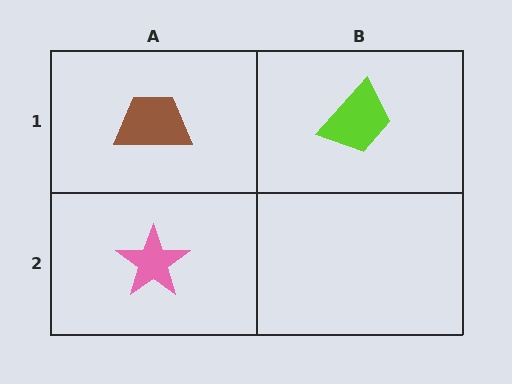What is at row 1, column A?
A brown trapezoid.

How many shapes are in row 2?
1 shape.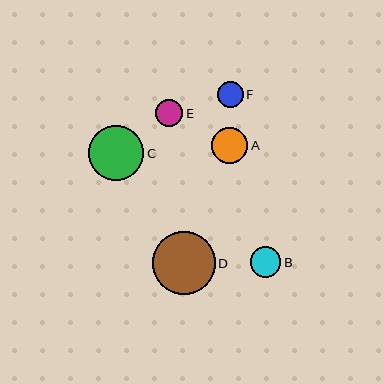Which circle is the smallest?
Circle F is the smallest with a size of approximately 26 pixels.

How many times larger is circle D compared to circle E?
Circle D is approximately 2.3 times the size of circle E.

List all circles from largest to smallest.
From largest to smallest: D, C, A, B, E, F.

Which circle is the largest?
Circle D is the largest with a size of approximately 63 pixels.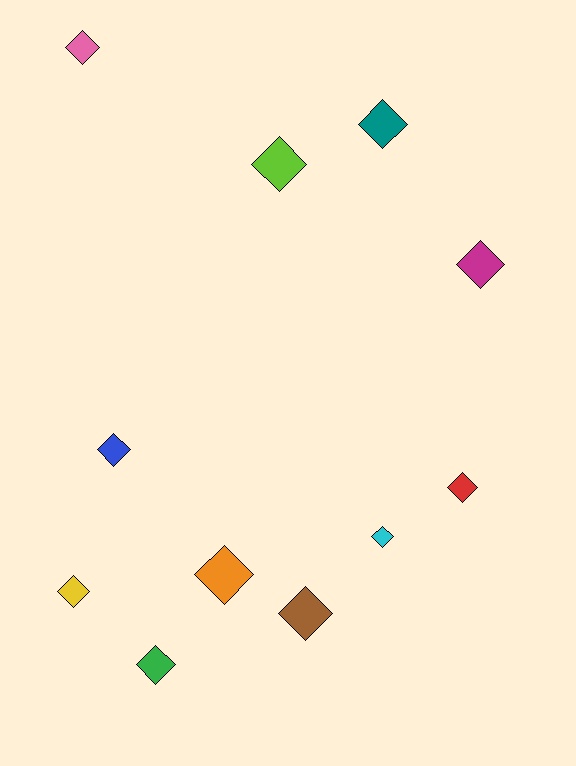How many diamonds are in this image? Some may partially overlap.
There are 11 diamonds.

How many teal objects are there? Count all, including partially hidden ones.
There is 1 teal object.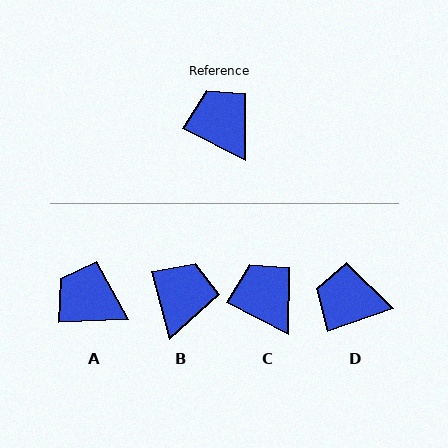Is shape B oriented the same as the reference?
No, it is off by about 48 degrees.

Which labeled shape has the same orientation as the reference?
C.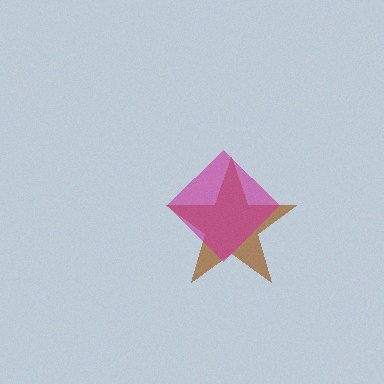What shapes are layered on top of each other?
The layered shapes are: a brown star, a magenta diamond.